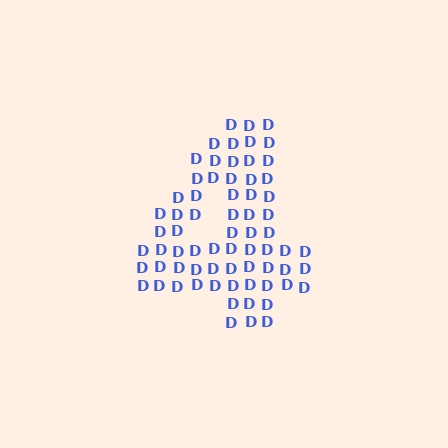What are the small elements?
The small elements are letter D's.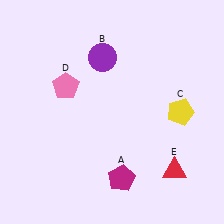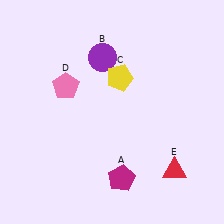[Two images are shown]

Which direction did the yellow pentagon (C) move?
The yellow pentagon (C) moved left.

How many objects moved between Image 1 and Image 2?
1 object moved between the two images.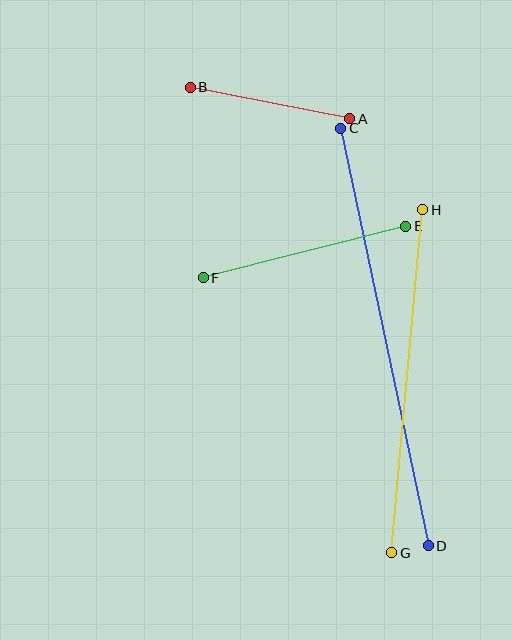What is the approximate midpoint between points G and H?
The midpoint is at approximately (407, 381) pixels.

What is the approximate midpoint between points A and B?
The midpoint is at approximately (270, 103) pixels.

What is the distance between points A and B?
The distance is approximately 163 pixels.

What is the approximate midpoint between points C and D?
The midpoint is at approximately (384, 337) pixels.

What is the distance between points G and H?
The distance is approximately 345 pixels.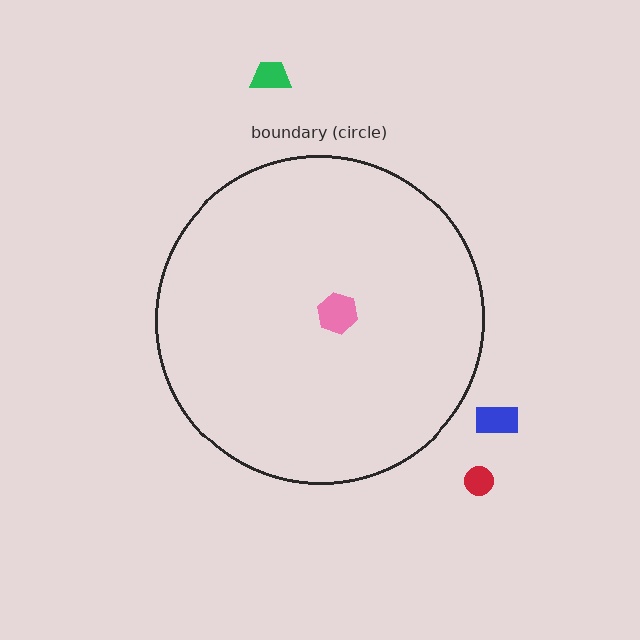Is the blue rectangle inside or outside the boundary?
Outside.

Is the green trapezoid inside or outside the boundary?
Outside.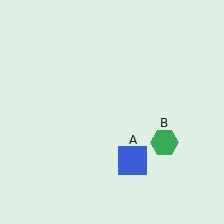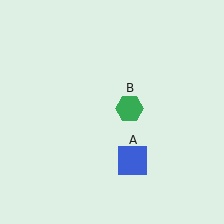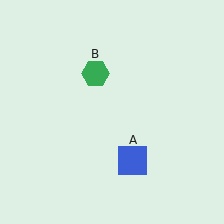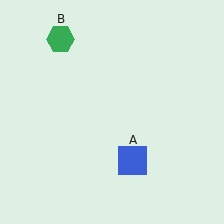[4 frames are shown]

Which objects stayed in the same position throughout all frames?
Blue square (object A) remained stationary.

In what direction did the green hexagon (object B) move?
The green hexagon (object B) moved up and to the left.